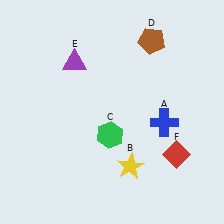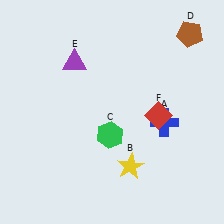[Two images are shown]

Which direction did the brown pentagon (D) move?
The brown pentagon (D) moved right.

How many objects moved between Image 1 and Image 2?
2 objects moved between the two images.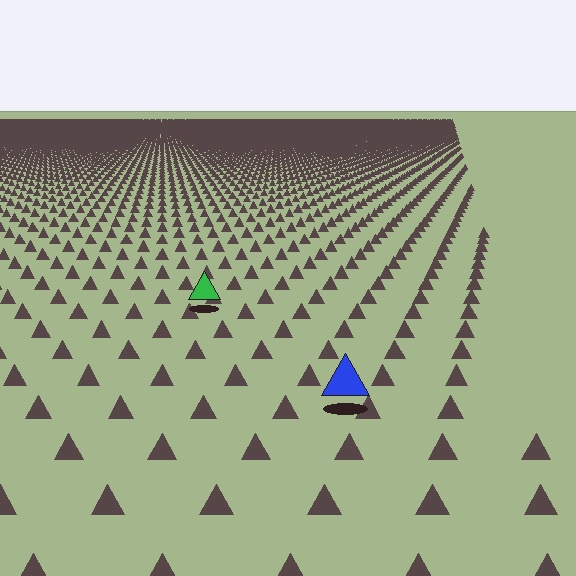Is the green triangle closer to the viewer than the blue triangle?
No. The blue triangle is closer — you can tell from the texture gradient: the ground texture is coarser near it.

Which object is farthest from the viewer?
The green triangle is farthest from the viewer. It appears smaller and the ground texture around it is denser.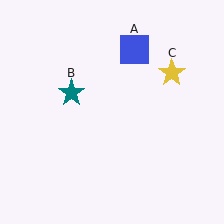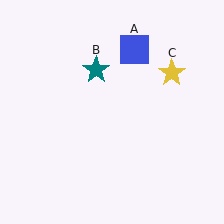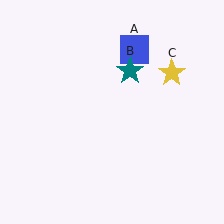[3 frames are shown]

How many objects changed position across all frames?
1 object changed position: teal star (object B).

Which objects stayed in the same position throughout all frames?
Blue square (object A) and yellow star (object C) remained stationary.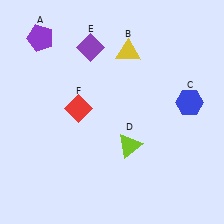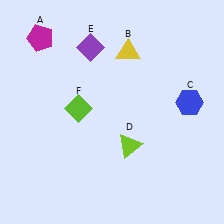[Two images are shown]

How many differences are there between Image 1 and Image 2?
There are 2 differences between the two images.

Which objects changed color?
A changed from purple to magenta. F changed from red to lime.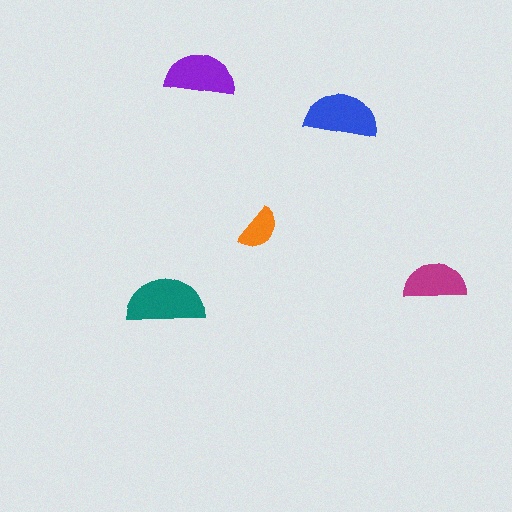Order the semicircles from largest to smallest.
the teal one, the blue one, the purple one, the magenta one, the orange one.